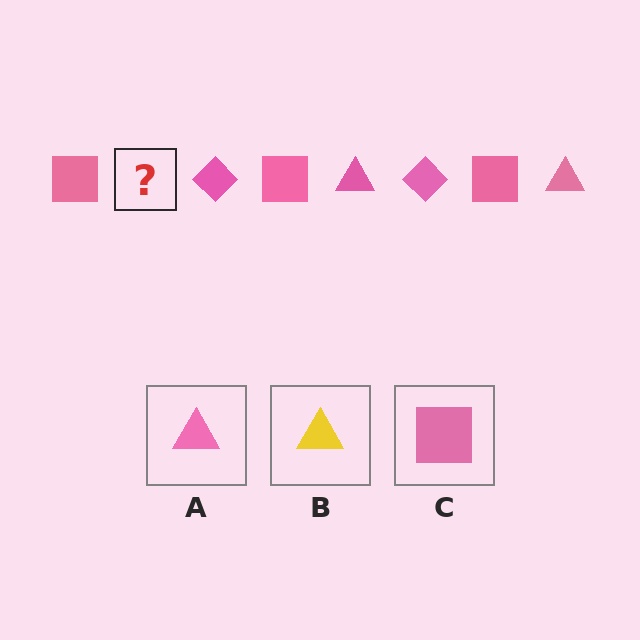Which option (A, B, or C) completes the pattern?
A.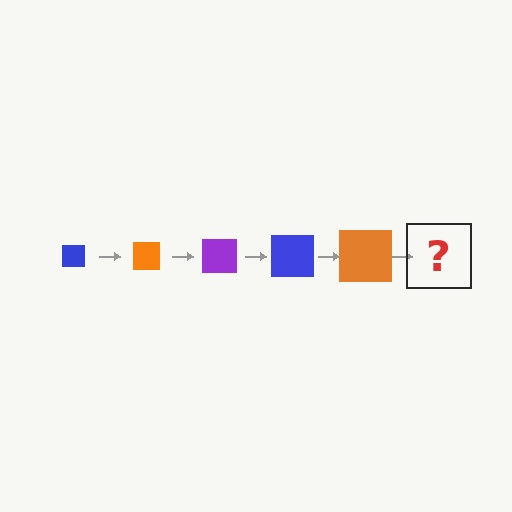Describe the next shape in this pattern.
It should be a purple square, larger than the previous one.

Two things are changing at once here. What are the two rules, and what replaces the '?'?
The two rules are that the square grows larger each step and the color cycles through blue, orange, and purple. The '?' should be a purple square, larger than the previous one.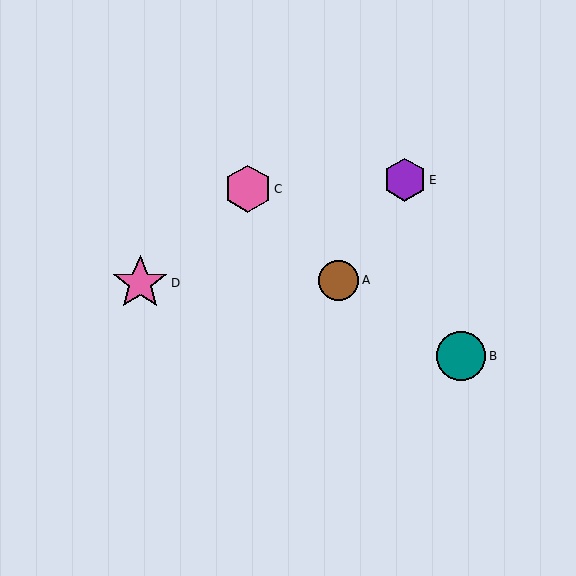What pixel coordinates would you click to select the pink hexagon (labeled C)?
Click at (248, 189) to select the pink hexagon C.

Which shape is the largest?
The pink star (labeled D) is the largest.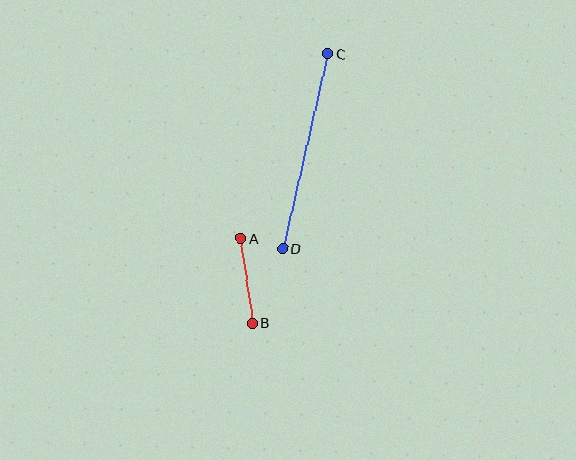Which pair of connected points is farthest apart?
Points C and D are farthest apart.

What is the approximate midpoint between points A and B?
The midpoint is at approximately (246, 281) pixels.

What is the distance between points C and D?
The distance is approximately 200 pixels.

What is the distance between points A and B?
The distance is approximately 86 pixels.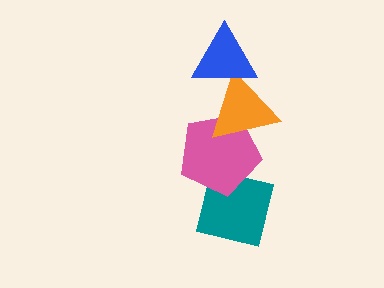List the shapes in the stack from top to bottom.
From top to bottom: the blue triangle, the orange triangle, the pink pentagon, the teal square.